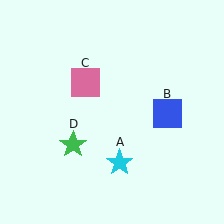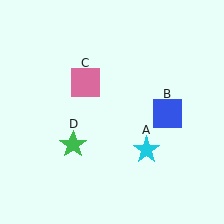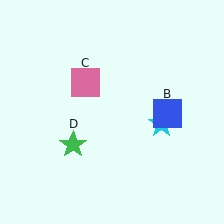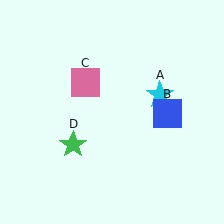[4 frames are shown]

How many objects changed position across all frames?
1 object changed position: cyan star (object A).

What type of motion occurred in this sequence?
The cyan star (object A) rotated counterclockwise around the center of the scene.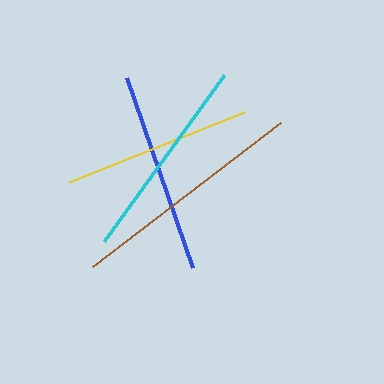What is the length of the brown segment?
The brown segment is approximately 237 pixels long.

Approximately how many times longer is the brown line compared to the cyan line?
The brown line is approximately 1.2 times the length of the cyan line.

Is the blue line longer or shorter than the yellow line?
The blue line is longer than the yellow line.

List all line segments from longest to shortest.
From longest to shortest: brown, cyan, blue, yellow.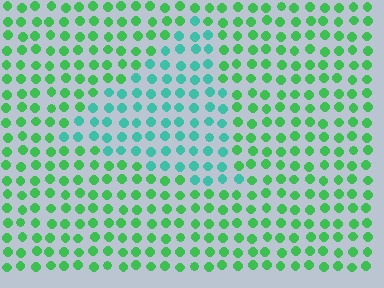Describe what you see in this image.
The image is filled with small green elements in a uniform arrangement. A triangle-shaped region is visible where the elements are tinted to a slightly different hue, forming a subtle color boundary.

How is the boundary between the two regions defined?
The boundary is defined purely by a slight shift in hue (about 40 degrees). Spacing, size, and orientation are identical on both sides.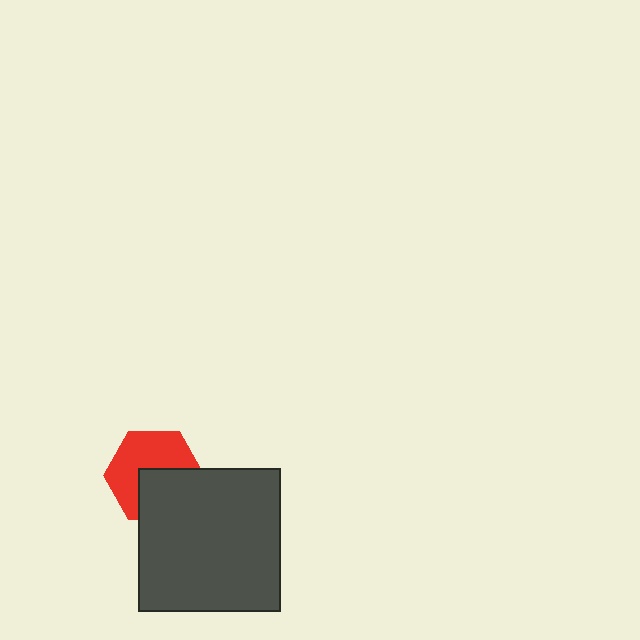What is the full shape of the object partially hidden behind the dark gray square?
The partially hidden object is a red hexagon.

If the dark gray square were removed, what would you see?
You would see the complete red hexagon.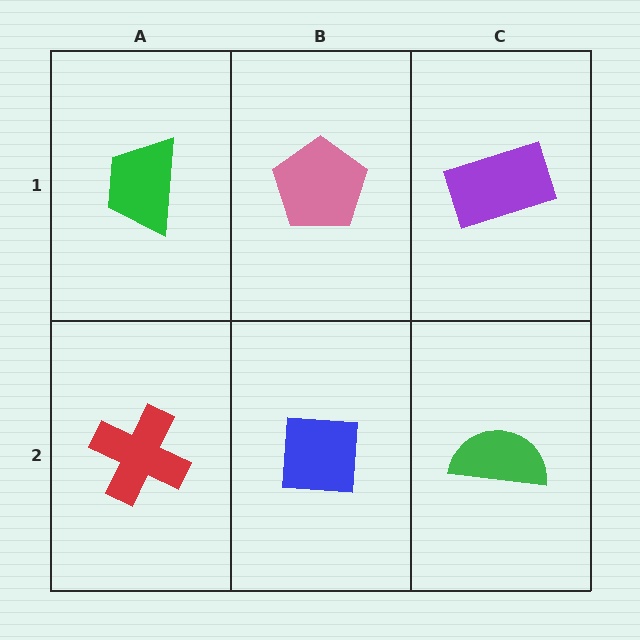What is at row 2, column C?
A green semicircle.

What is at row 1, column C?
A purple rectangle.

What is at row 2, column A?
A red cross.